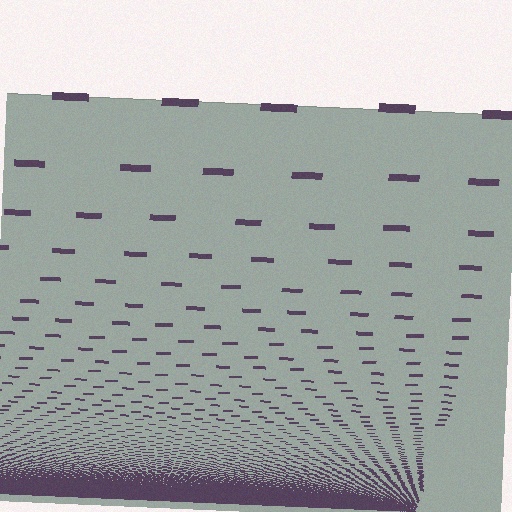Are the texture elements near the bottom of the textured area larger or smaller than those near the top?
Smaller. The gradient is inverted — elements near the bottom are smaller and denser.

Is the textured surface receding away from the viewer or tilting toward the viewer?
The surface appears to tilt toward the viewer. Texture elements get larger and sparser toward the top.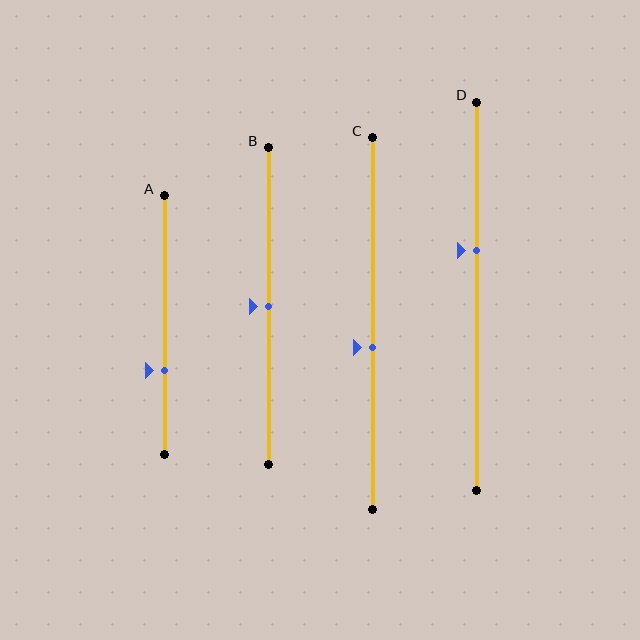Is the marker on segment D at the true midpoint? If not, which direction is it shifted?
No, the marker on segment D is shifted upward by about 12% of the segment length.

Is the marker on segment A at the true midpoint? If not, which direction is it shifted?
No, the marker on segment A is shifted downward by about 18% of the segment length.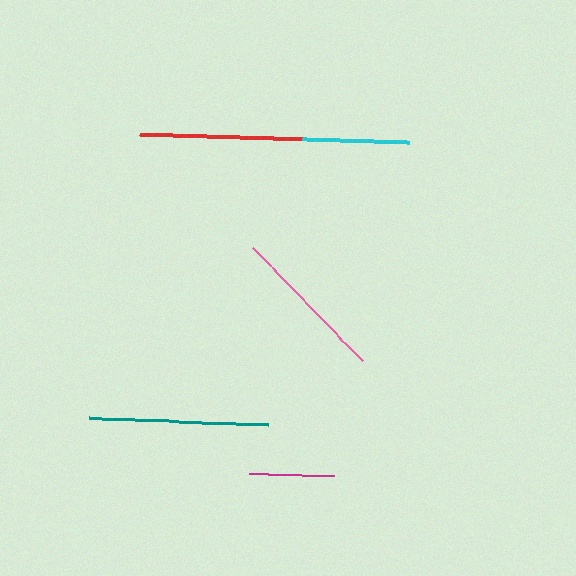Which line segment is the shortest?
The magenta line is the shortest at approximately 86 pixels.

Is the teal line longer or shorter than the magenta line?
The teal line is longer than the magenta line.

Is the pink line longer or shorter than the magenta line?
The pink line is longer than the magenta line.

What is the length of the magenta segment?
The magenta segment is approximately 86 pixels long.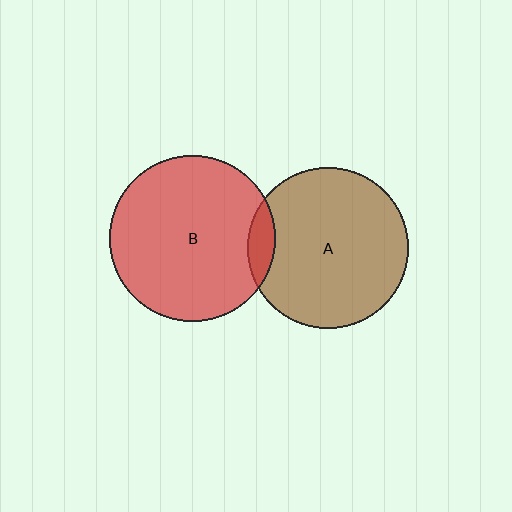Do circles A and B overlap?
Yes.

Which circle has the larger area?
Circle B (red).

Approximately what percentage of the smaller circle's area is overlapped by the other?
Approximately 10%.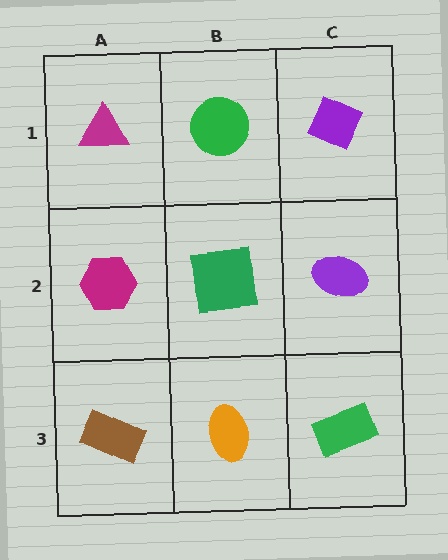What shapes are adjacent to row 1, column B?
A green square (row 2, column B), a magenta triangle (row 1, column A), a purple diamond (row 1, column C).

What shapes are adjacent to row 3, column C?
A purple ellipse (row 2, column C), an orange ellipse (row 3, column B).